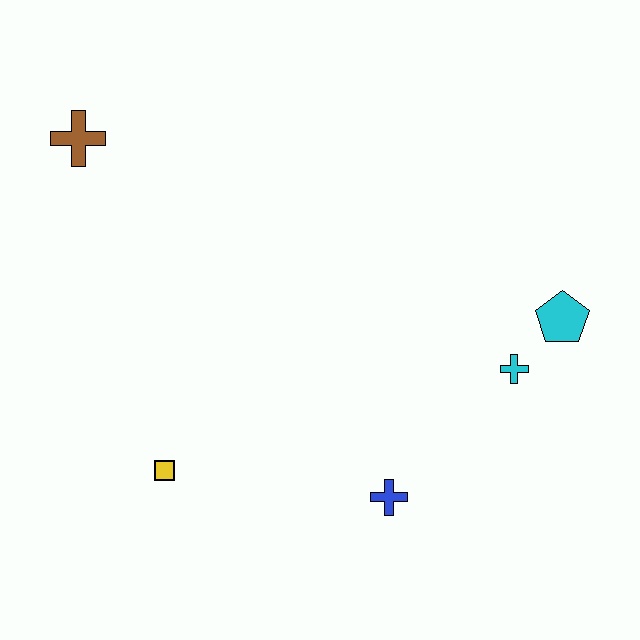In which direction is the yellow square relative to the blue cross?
The yellow square is to the left of the blue cross.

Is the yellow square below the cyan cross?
Yes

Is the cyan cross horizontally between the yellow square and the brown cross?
No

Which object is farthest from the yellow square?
The cyan pentagon is farthest from the yellow square.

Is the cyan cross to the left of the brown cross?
No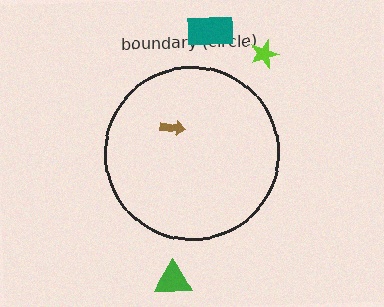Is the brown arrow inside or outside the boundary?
Inside.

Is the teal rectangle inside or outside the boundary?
Outside.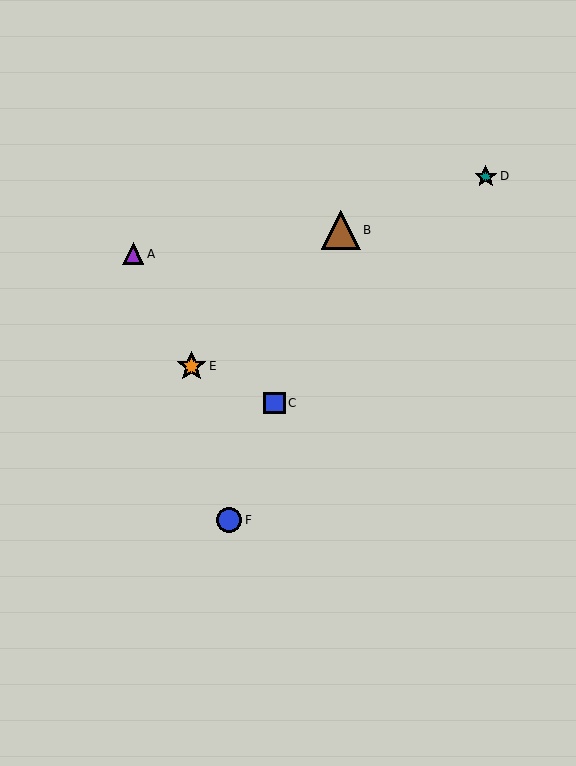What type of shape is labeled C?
Shape C is a blue square.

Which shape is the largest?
The brown triangle (labeled B) is the largest.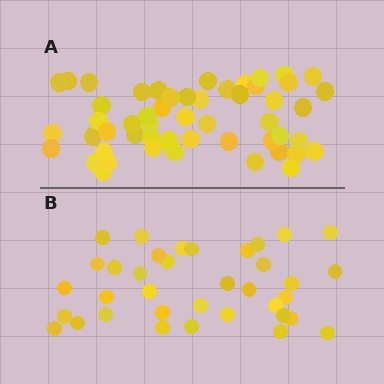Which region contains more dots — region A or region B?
Region A (the top region) has more dots.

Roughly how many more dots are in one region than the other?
Region A has approximately 15 more dots than region B.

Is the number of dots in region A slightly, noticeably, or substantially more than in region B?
Region A has noticeably more, but not dramatically so. The ratio is roughly 1.4 to 1.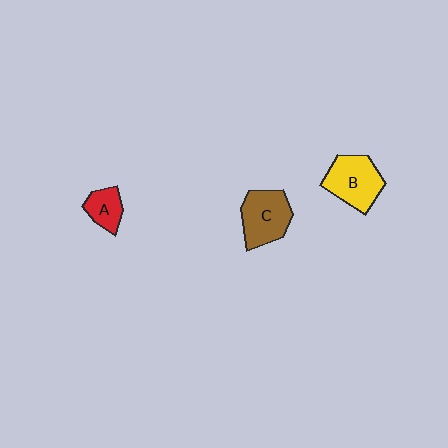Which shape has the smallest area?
Shape A (red).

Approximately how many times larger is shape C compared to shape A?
Approximately 1.8 times.